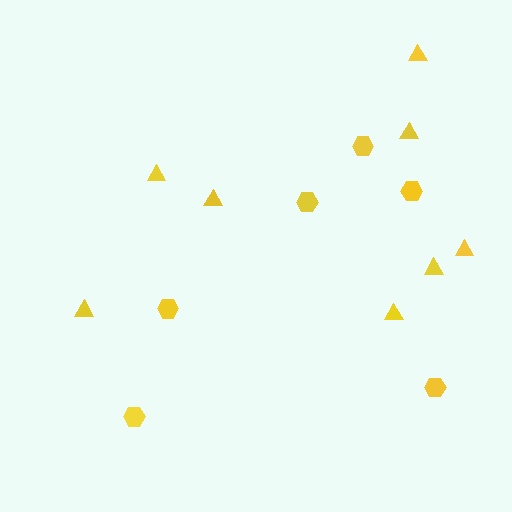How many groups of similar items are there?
There are 2 groups: one group of triangles (8) and one group of hexagons (6).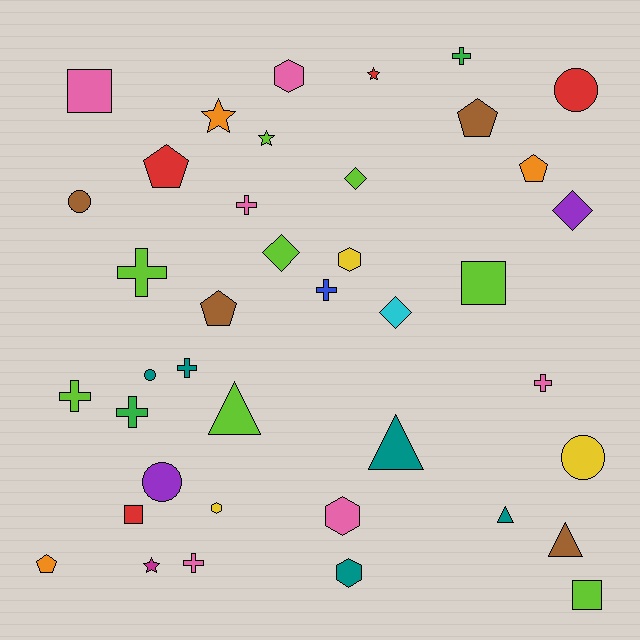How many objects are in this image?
There are 40 objects.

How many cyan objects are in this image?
There is 1 cyan object.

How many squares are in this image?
There are 4 squares.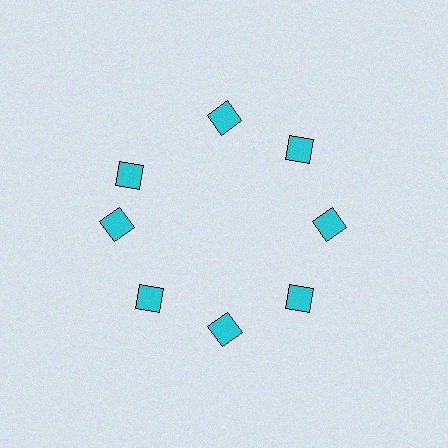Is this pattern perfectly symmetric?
No. The 8 cyan diamonds are arranged in a ring, but one element near the 10 o'clock position is rotated out of alignment along the ring, breaking the 8-fold rotational symmetry.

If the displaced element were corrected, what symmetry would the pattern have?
It would have 8-fold rotational symmetry — the pattern would map onto itself every 45 degrees.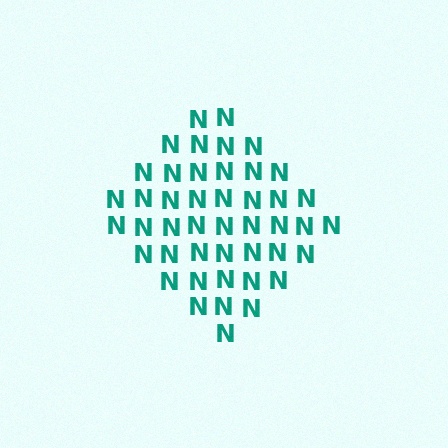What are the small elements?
The small elements are letter N's.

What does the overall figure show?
The overall figure shows a diamond.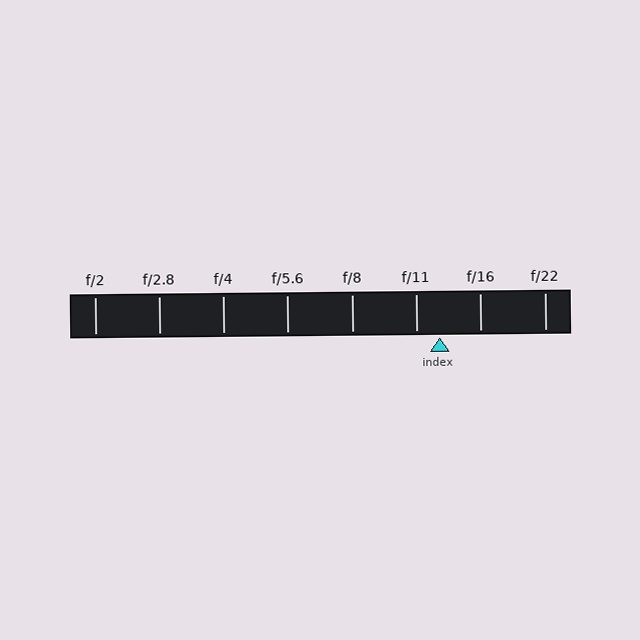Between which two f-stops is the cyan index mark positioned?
The index mark is between f/11 and f/16.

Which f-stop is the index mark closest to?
The index mark is closest to f/11.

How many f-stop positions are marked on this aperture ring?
There are 8 f-stop positions marked.